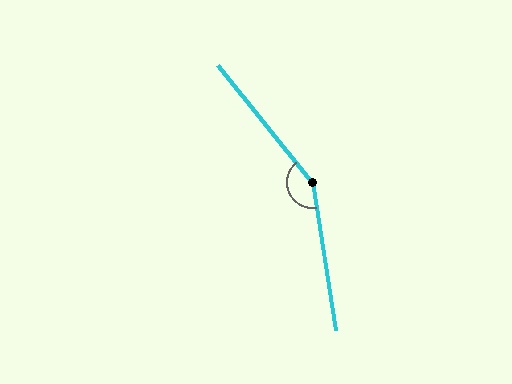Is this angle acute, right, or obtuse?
It is obtuse.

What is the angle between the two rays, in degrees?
Approximately 150 degrees.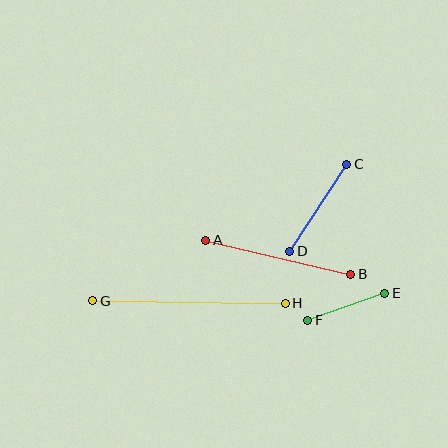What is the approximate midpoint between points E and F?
The midpoint is at approximately (346, 307) pixels.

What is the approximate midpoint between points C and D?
The midpoint is at approximately (318, 208) pixels.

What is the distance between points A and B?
The distance is approximately 149 pixels.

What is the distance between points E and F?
The distance is approximately 82 pixels.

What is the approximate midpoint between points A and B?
The midpoint is at approximately (278, 257) pixels.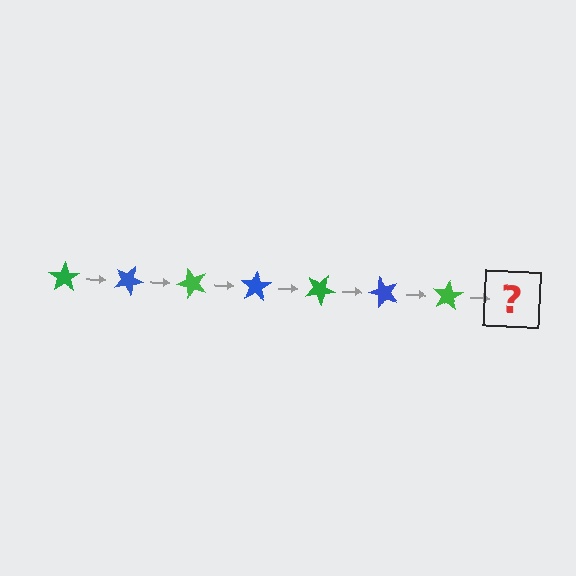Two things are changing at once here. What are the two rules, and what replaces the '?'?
The two rules are that it rotates 25 degrees each step and the color cycles through green and blue. The '?' should be a blue star, rotated 175 degrees from the start.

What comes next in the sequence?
The next element should be a blue star, rotated 175 degrees from the start.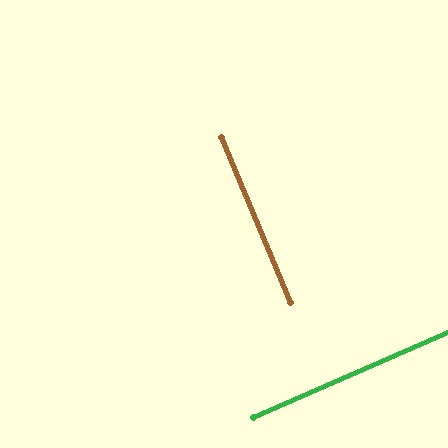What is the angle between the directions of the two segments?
Approximately 89 degrees.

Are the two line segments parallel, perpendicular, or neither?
Perpendicular — they meet at approximately 89°.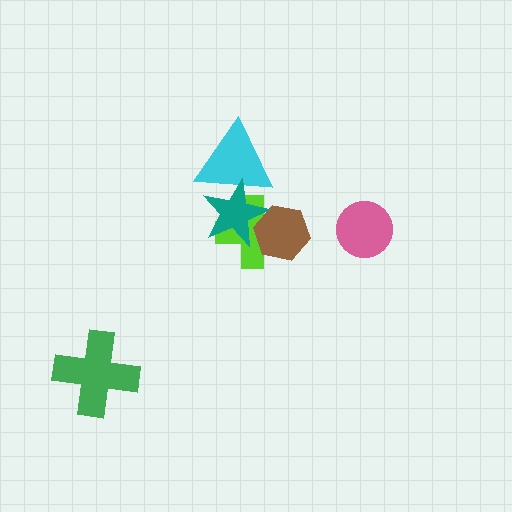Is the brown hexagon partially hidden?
Yes, it is partially covered by another shape.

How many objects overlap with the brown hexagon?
2 objects overlap with the brown hexagon.